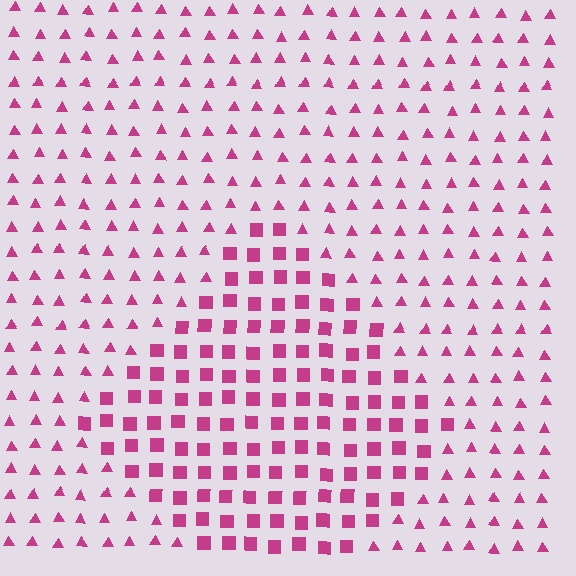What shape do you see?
I see a diamond.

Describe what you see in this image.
The image is filled with small magenta elements arranged in a uniform grid. A diamond-shaped region contains squares, while the surrounding area contains triangles. The boundary is defined purely by the change in element shape.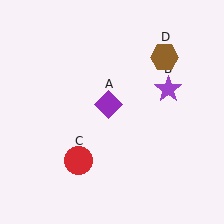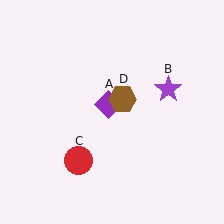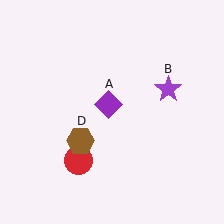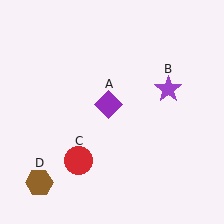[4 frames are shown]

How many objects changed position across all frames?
1 object changed position: brown hexagon (object D).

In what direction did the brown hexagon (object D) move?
The brown hexagon (object D) moved down and to the left.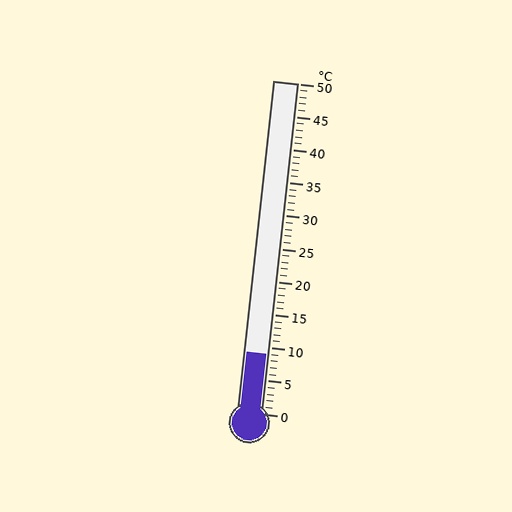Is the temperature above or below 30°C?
The temperature is below 30°C.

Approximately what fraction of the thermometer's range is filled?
The thermometer is filled to approximately 20% of its range.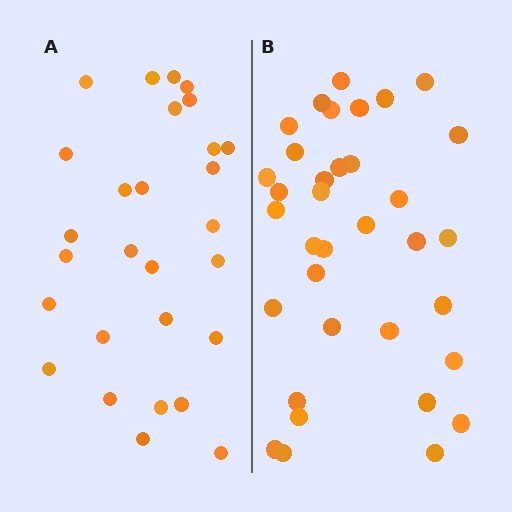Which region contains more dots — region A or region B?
Region B (the right region) has more dots.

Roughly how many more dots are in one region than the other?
Region B has roughly 8 or so more dots than region A.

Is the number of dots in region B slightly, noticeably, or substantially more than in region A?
Region B has noticeably more, but not dramatically so. The ratio is roughly 1.2 to 1.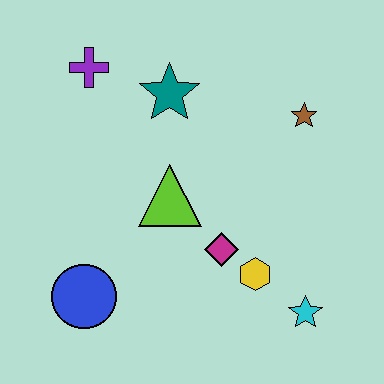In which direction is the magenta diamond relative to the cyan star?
The magenta diamond is to the left of the cyan star.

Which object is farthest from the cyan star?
The purple cross is farthest from the cyan star.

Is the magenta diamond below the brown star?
Yes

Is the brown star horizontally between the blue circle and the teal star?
No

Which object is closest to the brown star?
The teal star is closest to the brown star.